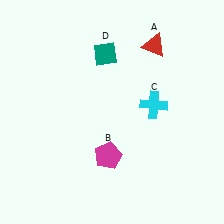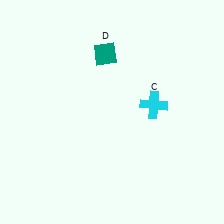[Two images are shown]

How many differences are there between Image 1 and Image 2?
There are 2 differences between the two images.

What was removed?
The red triangle (A), the magenta pentagon (B) were removed in Image 2.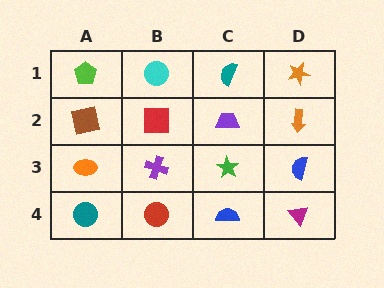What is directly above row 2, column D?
An orange star.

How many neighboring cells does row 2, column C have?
4.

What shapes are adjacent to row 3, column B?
A red square (row 2, column B), a red circle (row 4, column B), an orange ellipse (row 3, column A), a green star (row 3, column C).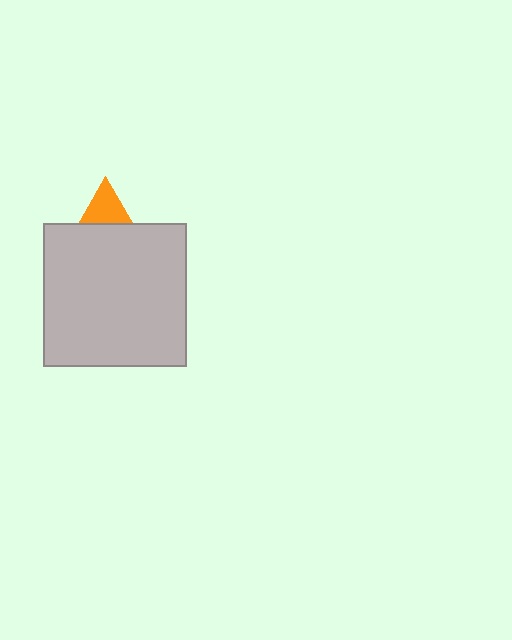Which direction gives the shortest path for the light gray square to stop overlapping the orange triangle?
Moving down gives the shortest separation.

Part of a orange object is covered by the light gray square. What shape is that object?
It is a triangle.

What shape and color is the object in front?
The object in front is a light gray square.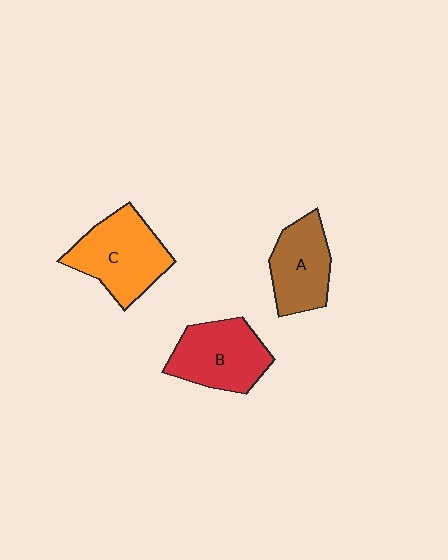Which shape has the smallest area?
Shape A (brown).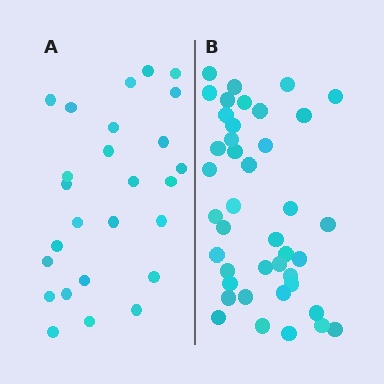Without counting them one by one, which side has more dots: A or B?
Region B (the right region) has more dots.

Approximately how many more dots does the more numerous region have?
Region B has approximately 15 more dots than region A.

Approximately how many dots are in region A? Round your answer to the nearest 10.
About 30 dots. (The exact count is 26, which rounds to 30.)